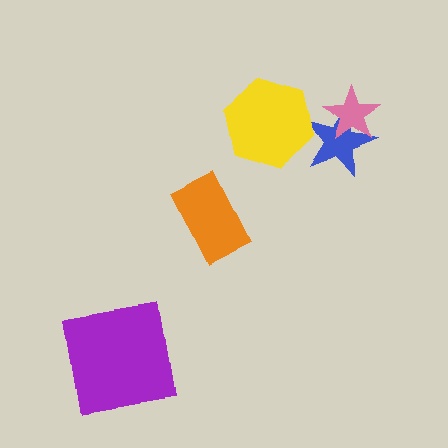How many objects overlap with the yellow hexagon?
1 object overlaps with the yellow hexagon.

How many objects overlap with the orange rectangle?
0 objects overlap with the orange rectangle.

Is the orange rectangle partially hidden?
No, no other shape covers it.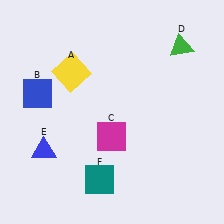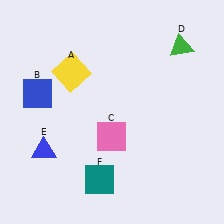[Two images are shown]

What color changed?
The square (C) changed from magenta in Image 1 to pink in Image 2.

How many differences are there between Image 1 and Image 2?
There is 1 difference between the two images.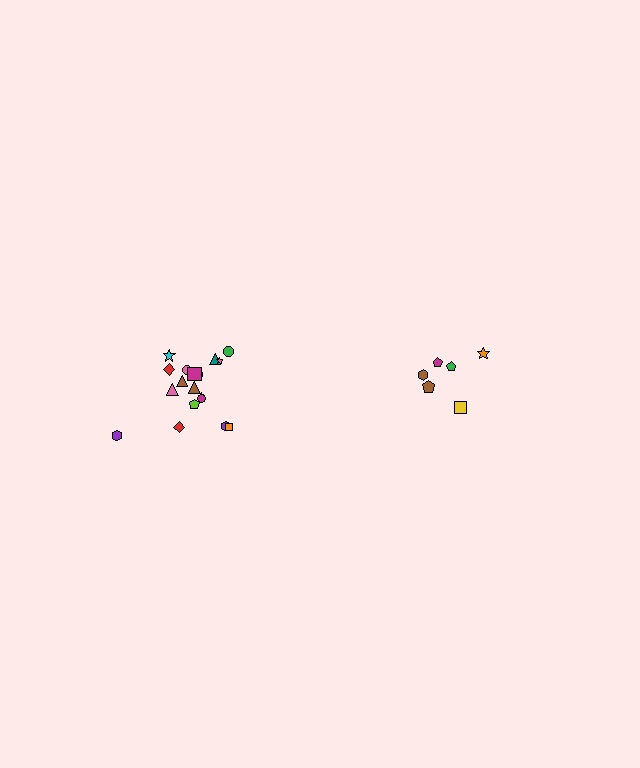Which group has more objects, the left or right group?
The left group.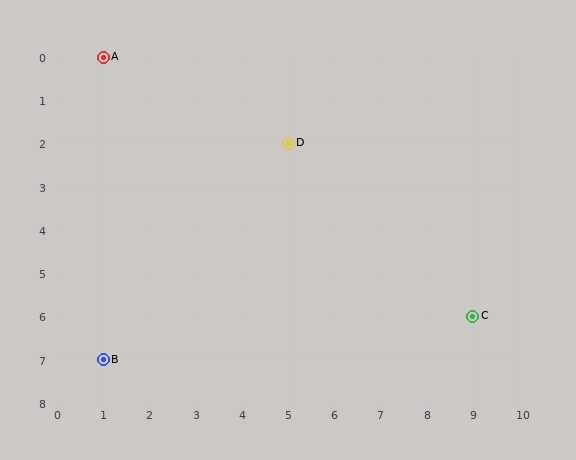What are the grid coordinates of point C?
Point C is at grid coordinates (9, 6).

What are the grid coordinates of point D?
Point D is at grid coordinates (5, 2).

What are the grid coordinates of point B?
Point B is at grid coordinates (1, 7).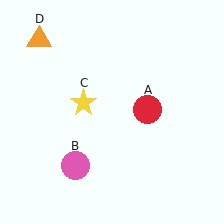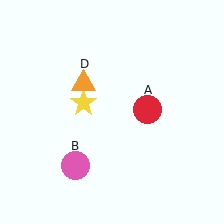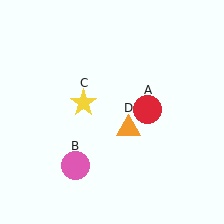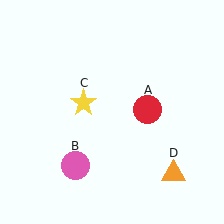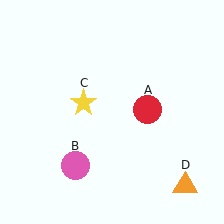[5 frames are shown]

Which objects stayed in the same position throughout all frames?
Red circle (object A) and pink circle (object B) and yellow star (object C) remained stationary.